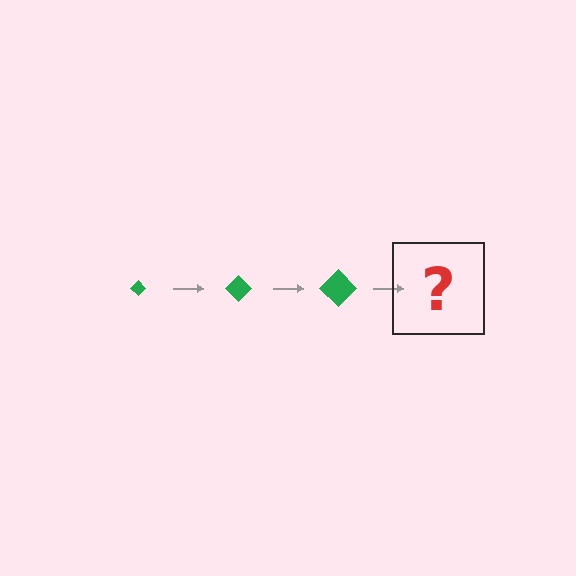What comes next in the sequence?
The next element should be a green diamond, larger than the previous one.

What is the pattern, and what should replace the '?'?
The pattern is that the diamond gets progressively larger each step. The '?' should be a green diamond, larger than the previous one.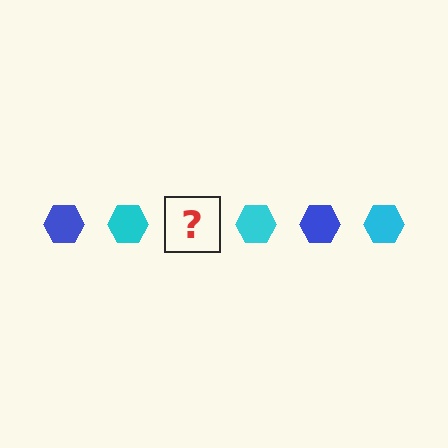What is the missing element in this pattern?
The missing element is a blue hexagon.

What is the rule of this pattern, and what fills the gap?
The rule is that the pattern cycles through blue, cyan hexagons. The gap should be filled with a blue hexagon.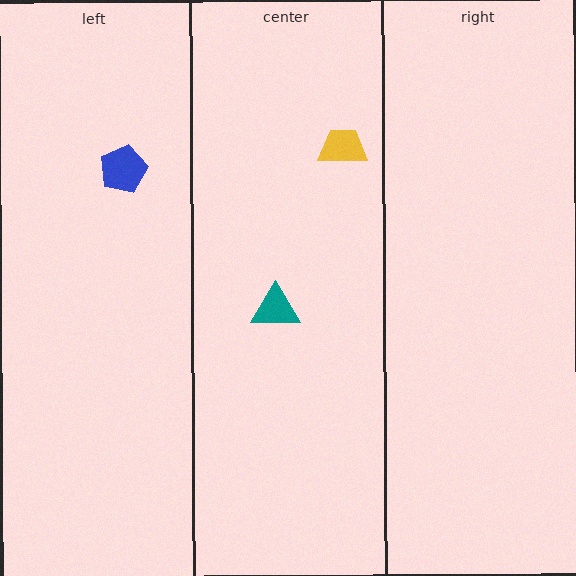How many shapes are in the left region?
1.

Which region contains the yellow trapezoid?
The center region.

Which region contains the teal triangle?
The center region.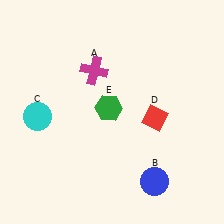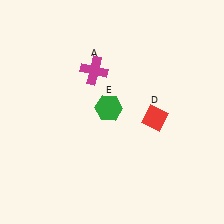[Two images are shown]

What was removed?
The cyan circle (C), the blue circle (B) were removed in Image 2.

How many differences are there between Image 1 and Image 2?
There are 2 differences between the two images.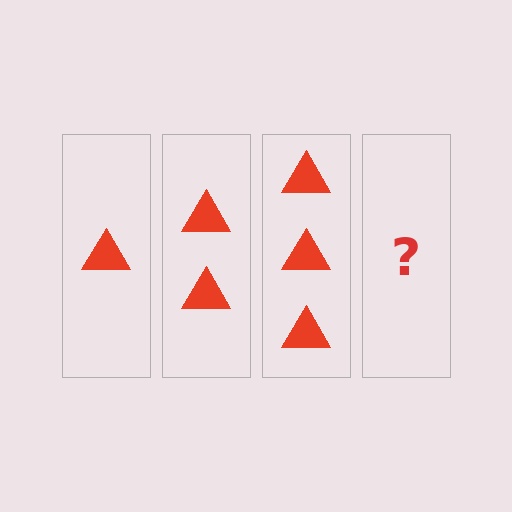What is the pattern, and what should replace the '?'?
The pattern is that each step adds one more triangle. The '?' should be 4 triangles.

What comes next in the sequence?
The next element should be 4 triangles.